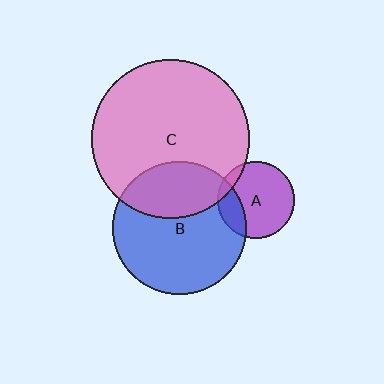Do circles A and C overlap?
Yes.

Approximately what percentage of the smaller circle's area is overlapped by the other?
Approximately 10%.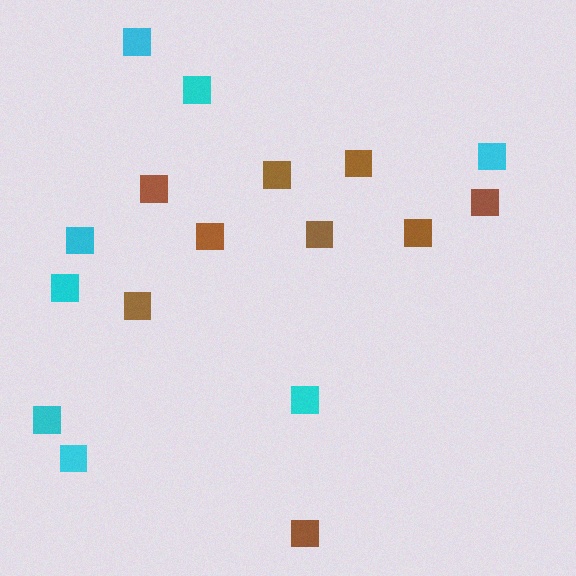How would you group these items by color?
There are 2 groups: one group of brown squares (9) and one group of cyan squares (8).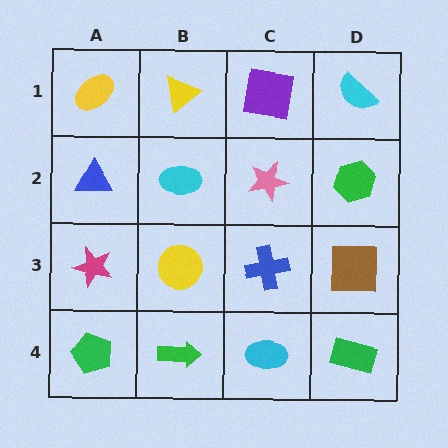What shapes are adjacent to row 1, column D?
A green hexagon (row 2, column D), a purple square (row 1, column C).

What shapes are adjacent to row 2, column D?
A cyan semicircle (row 1, column D), a brown square (row 3, column D), a pink star (row 2, column C).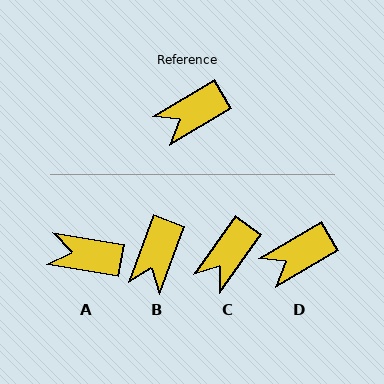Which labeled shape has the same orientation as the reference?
D.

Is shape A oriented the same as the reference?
No, it is off by about 40 degrees.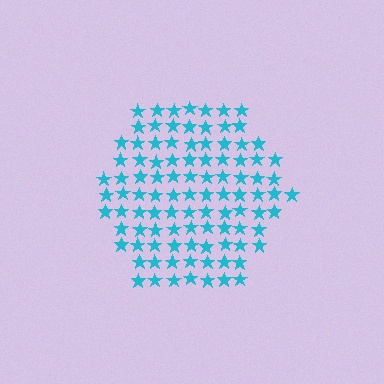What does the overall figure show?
The overall figure shows a hexagon.